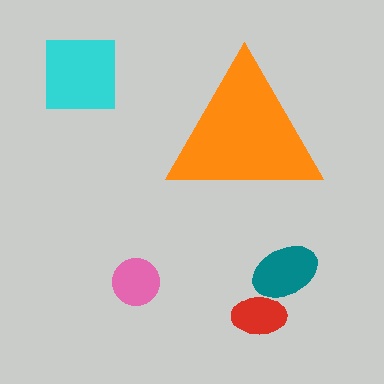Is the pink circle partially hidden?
No, the pink circle is fully visible.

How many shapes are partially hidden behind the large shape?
0 shapes are partially hidden.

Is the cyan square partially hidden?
No, the cyan square is fully visible.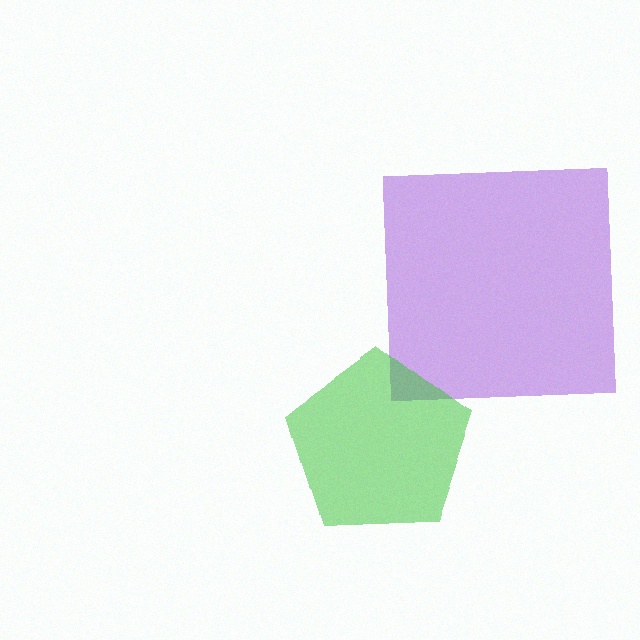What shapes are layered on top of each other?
The layered shapes are: a purple square, a green pentagon.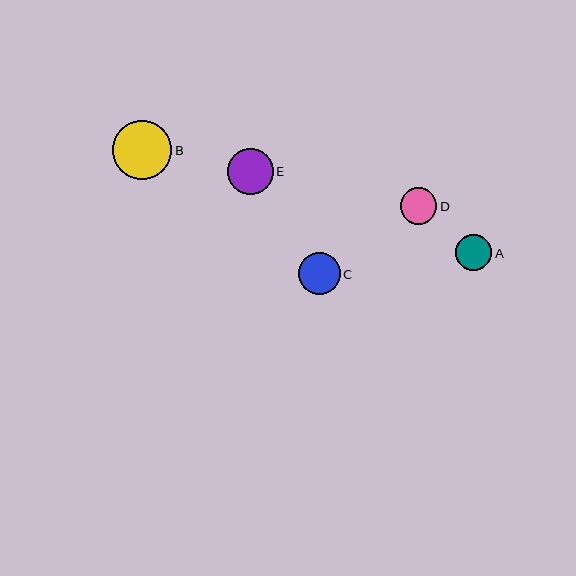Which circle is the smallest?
Circle A is the smallest with a size of approximately 36 pixels.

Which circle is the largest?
Circle B is the largest with a size of approximately 59 pixels.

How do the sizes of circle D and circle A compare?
Circle D and circle A are approximately the same size.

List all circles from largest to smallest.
From largest to smallest: B, E, C, D, A.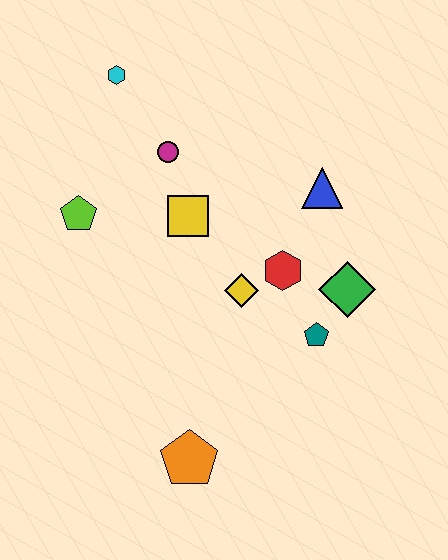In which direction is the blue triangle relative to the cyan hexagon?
The blue triangle is to the right of the cyan hexagon.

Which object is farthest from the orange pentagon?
The cyan hexagon is farthest from the orange pentagon.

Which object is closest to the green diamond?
The teal pentagon is closest to the green diamond.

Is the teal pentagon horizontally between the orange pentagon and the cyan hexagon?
No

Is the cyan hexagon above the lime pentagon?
Yes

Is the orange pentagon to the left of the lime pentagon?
No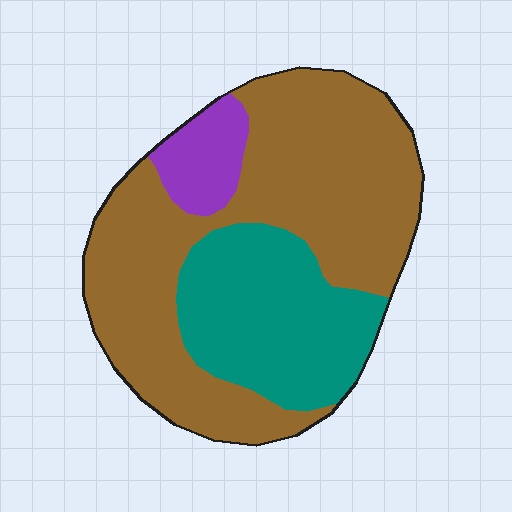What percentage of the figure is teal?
Teal covers around 30% of the figure.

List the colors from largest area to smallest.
From largest to smallest: brown, teal, purple.